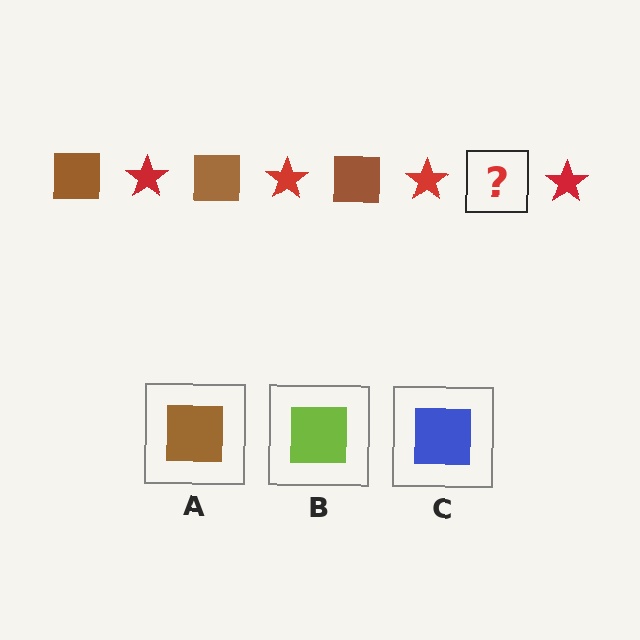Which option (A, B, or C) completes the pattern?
A.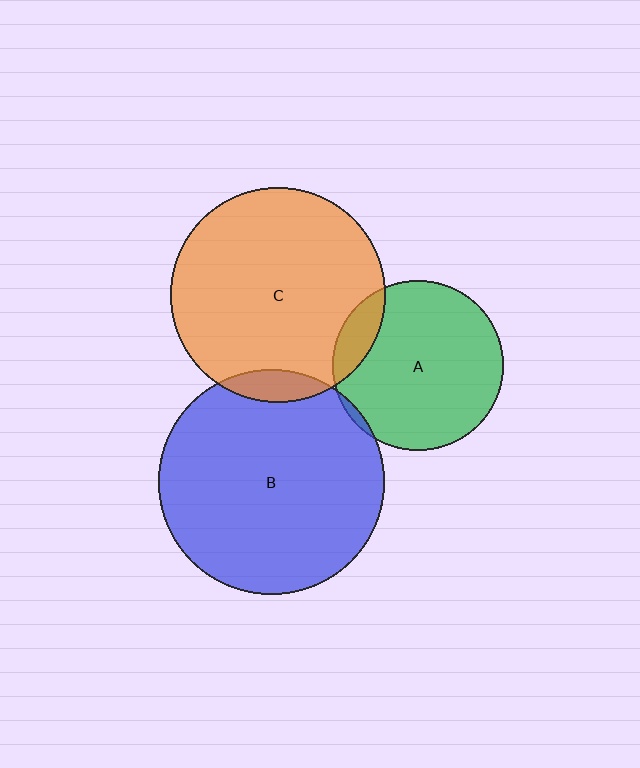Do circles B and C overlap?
Yes.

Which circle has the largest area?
Circle B (blue).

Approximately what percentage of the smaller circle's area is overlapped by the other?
Approximately 5%.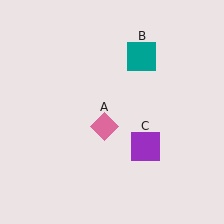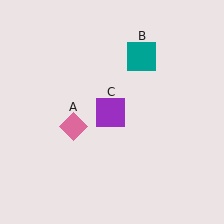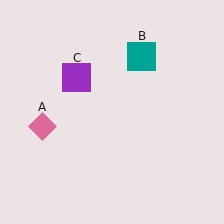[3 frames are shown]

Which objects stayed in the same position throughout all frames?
Teal square (object B) remained stationary.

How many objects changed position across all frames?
2 objects changed position: pink diamond (object A), purple square (object C).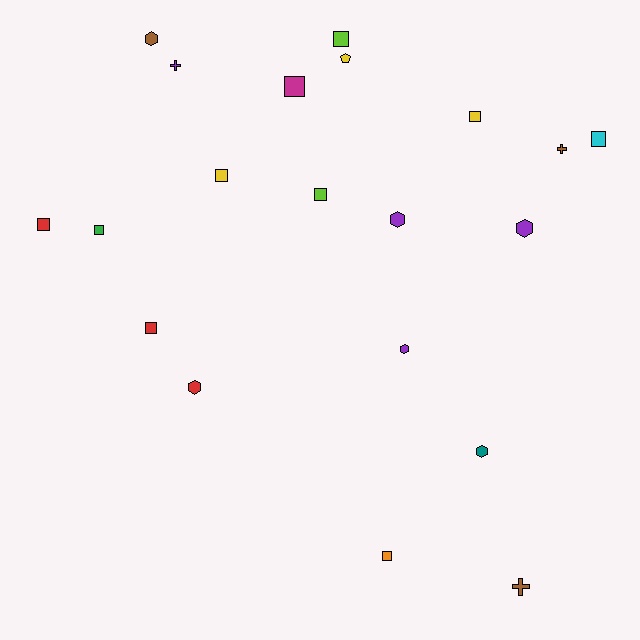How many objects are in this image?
There are 20 objects.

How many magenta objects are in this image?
There is 1 magenta object.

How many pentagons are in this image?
There is 1 pentagon.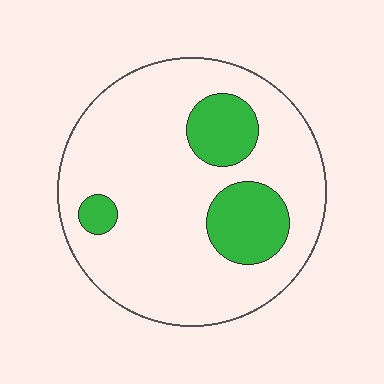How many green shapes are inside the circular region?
3.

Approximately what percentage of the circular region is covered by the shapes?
Approximately 20%.